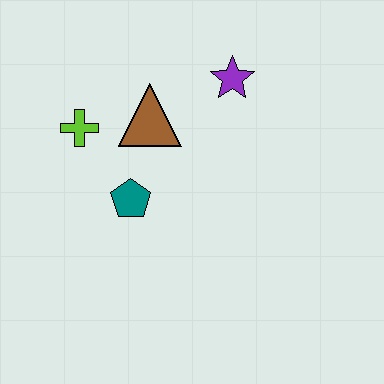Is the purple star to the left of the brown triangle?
No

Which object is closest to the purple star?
The brown triangle is closest to the purple star.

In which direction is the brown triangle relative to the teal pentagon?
The brown triangle is above the teal pentagon.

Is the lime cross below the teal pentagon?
No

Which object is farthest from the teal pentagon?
The purple star is farthest from the teal pentagon.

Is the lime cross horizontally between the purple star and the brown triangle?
No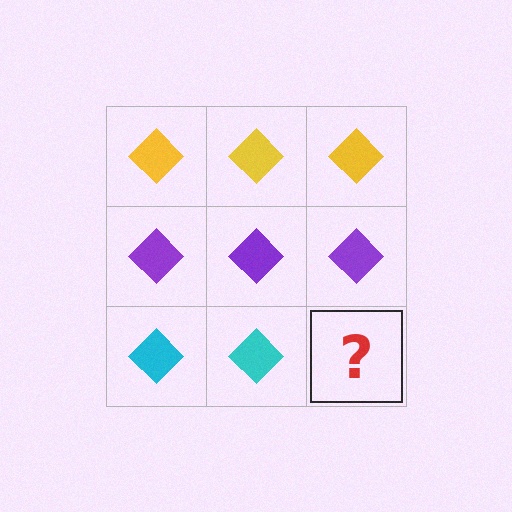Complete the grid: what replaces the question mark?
The question mark should be replaced with a cyan diamond.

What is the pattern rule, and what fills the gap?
The rule is that each row has a consistent color. The gap should be filled with a cyan diamond.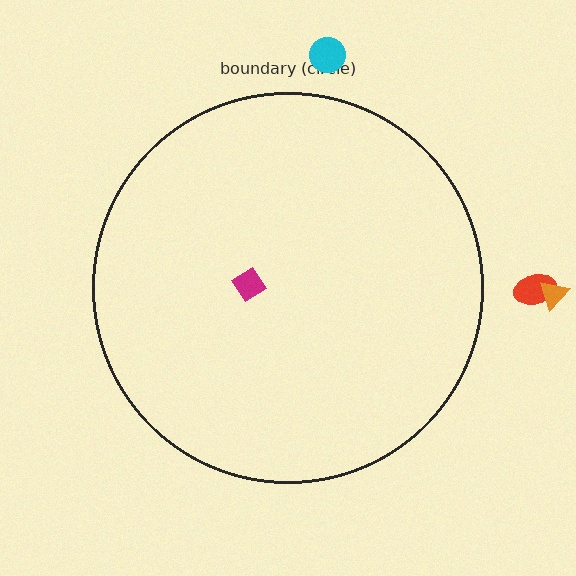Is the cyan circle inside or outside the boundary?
Outside.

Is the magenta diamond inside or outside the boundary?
Inside.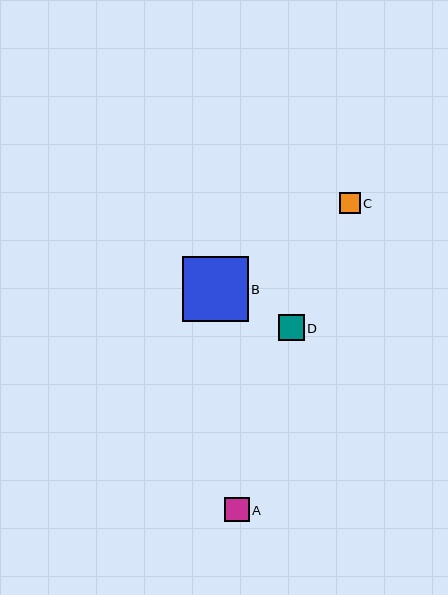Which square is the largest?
Square B is the largest with a size of approximately 65 pixels.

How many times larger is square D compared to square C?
Square D is approximately 1.3 times the size of square C.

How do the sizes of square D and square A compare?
Square D and square A are approximately the same size.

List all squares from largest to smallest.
From largest to smallest: B, D, A, C.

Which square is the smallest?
Square C is the smallest with a size of approximately 21 pixels.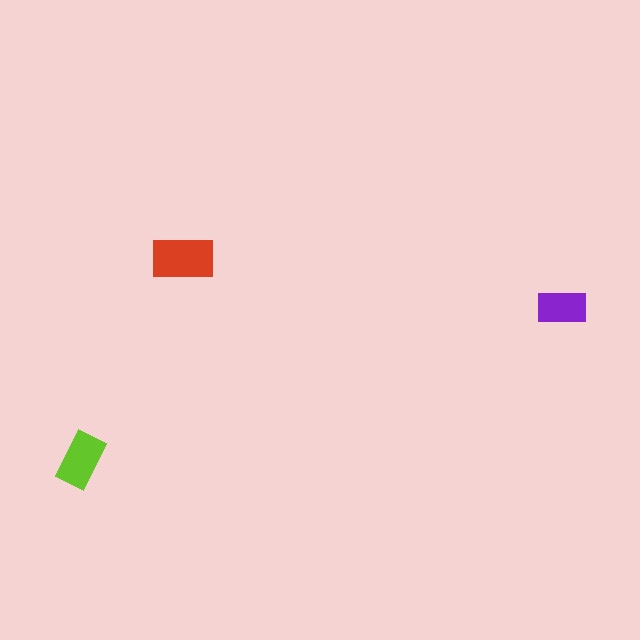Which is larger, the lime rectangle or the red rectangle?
The red one.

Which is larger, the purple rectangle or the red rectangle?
The red one.